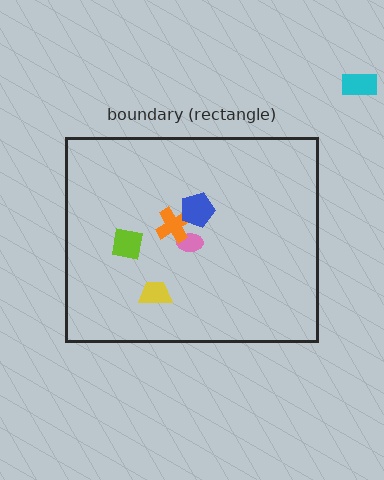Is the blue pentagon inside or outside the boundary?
Inside.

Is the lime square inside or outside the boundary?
Inside.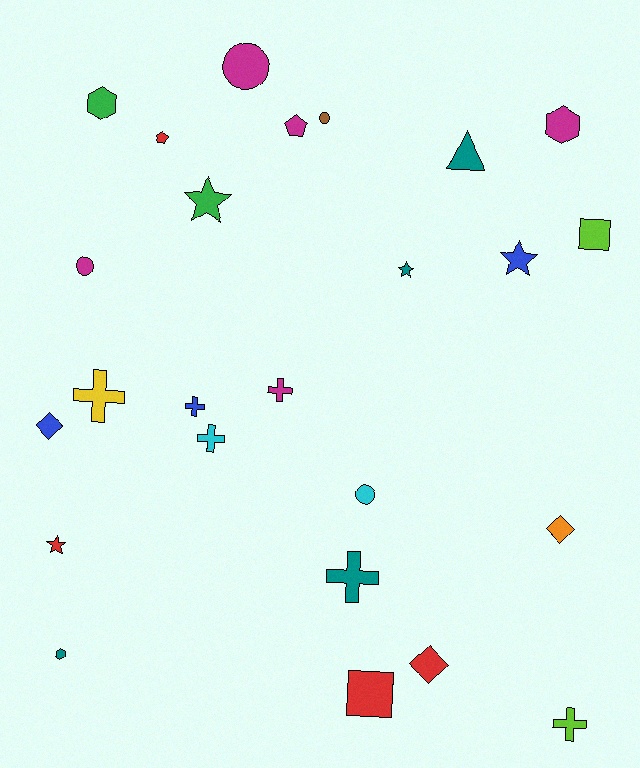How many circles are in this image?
There are 4 circles.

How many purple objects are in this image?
There are no purple objects.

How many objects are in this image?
There are 25 objects.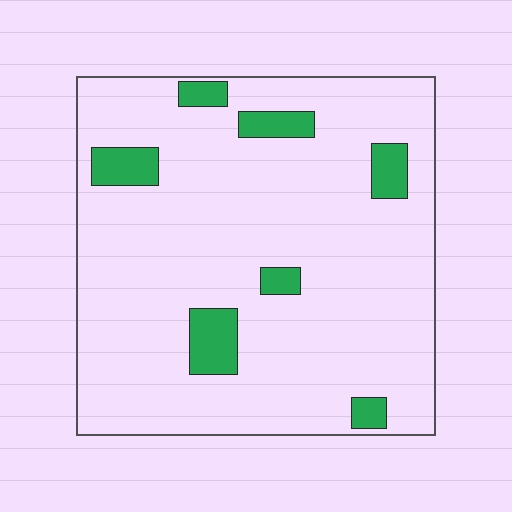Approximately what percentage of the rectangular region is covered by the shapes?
Approximately 10%.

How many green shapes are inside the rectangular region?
7.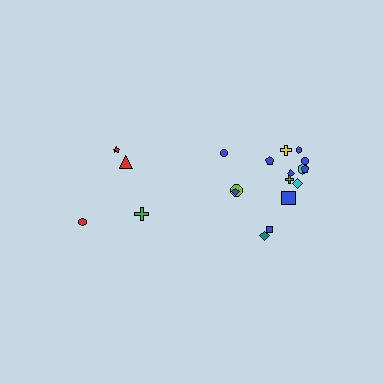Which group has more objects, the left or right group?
The right group.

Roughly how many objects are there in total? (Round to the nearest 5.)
Roughly 20 objects in total.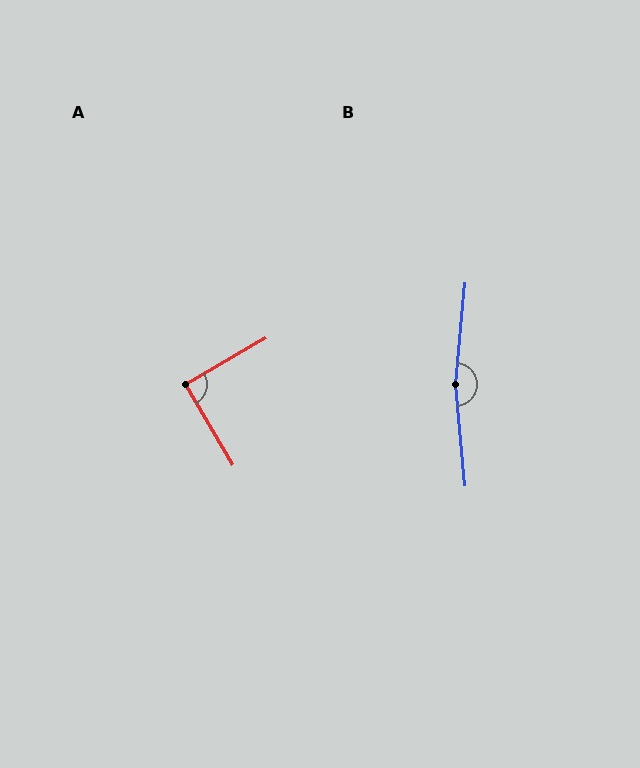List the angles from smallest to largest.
A (89°), B (169°).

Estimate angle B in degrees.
Approximately 169 degrees.